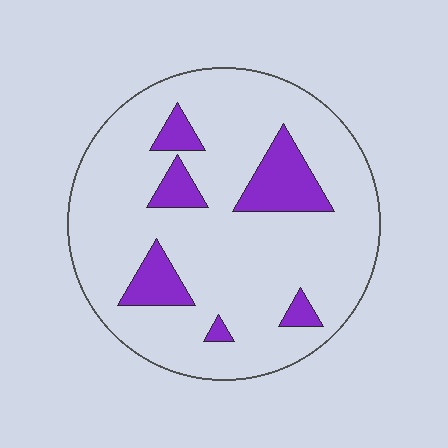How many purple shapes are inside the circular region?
6.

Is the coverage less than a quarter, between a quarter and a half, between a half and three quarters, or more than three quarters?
Less than a quarter.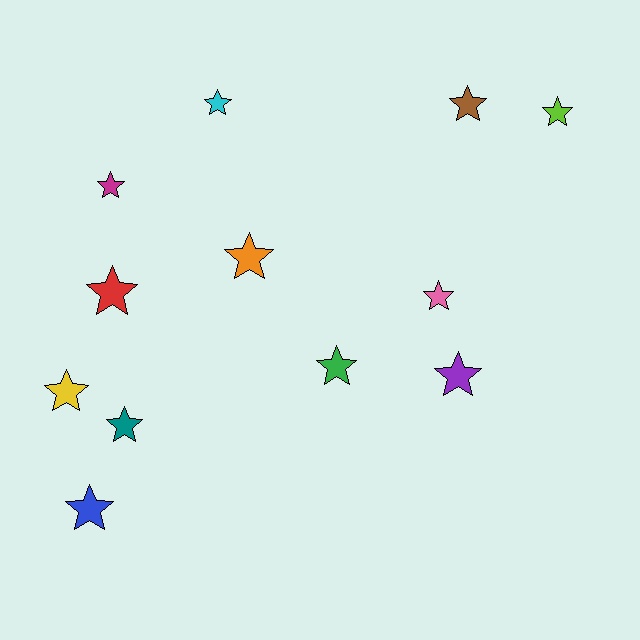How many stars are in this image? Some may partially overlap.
There are 12 stars.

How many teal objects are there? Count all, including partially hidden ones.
There is 1 teal object.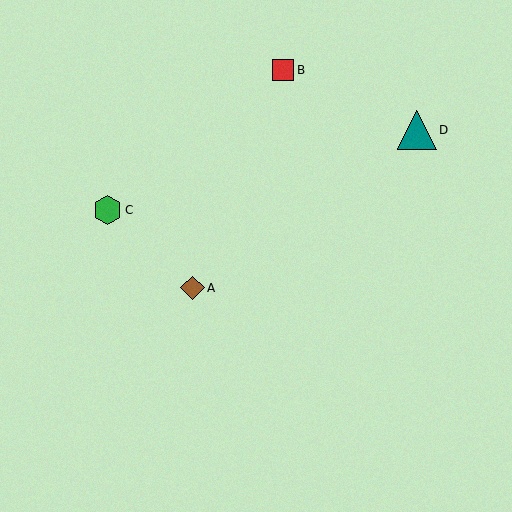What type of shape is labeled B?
Shape B is a red square.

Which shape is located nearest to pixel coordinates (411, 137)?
The teal triangle (labeled D) at (417, 130) is nearest to that location.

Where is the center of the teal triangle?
The center of the teal triangle is at (417, 130).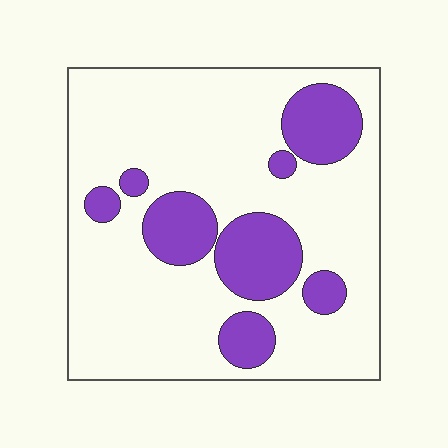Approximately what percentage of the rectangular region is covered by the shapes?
Approximately 25%.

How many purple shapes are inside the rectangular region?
8.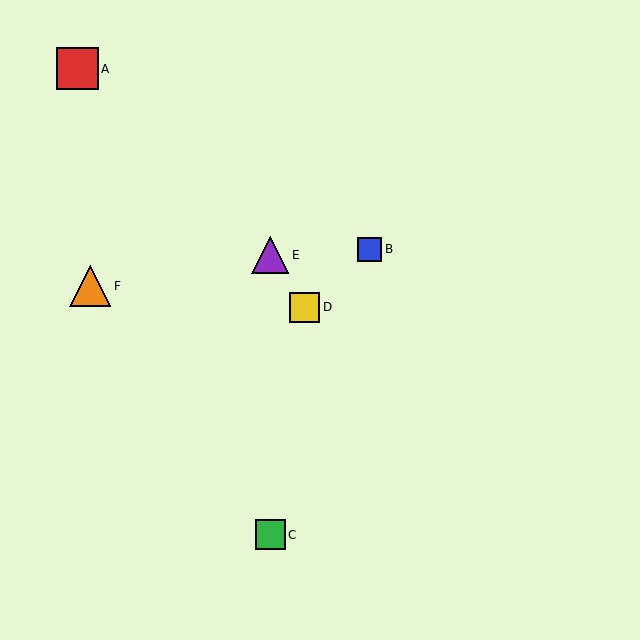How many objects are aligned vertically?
2 objects (C, E) are aligned vertically.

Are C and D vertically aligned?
No, C is at x≈270 and D is at x≈305.